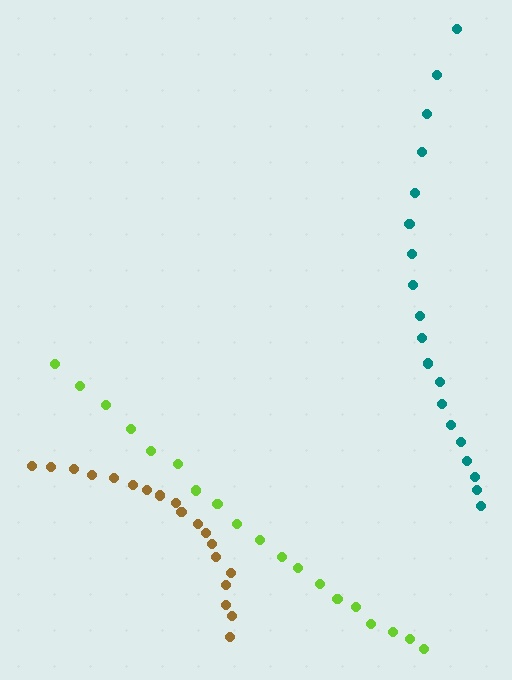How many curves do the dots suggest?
There are 3 distinct paths.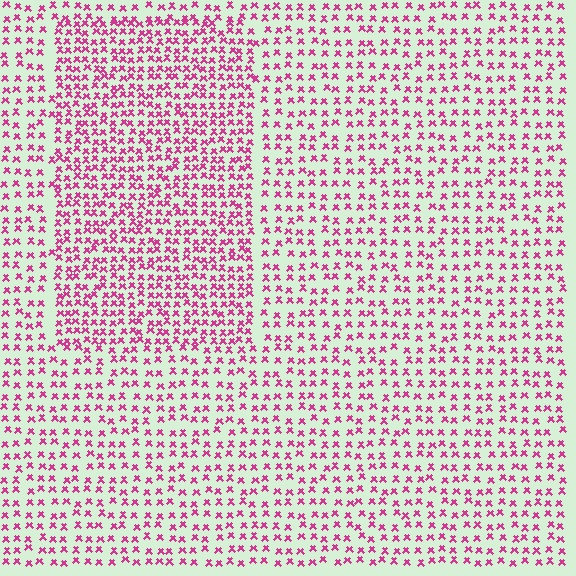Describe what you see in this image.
The image contains small magenta elements arranged at two different densities. A rectangle-shaped region is visible where the elements are more densely packed than the surrounding area.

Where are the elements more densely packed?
The elements are more densely packed inside the rectangle boundary.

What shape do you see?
I see a rectangle.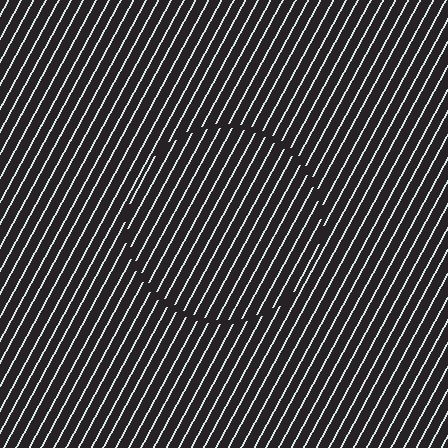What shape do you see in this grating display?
An illusory circle. The interior of the shape contains the same grating, shifted by half a period — the contour is defined by the phase discontinuity where line-ends from the inner and outer gratings abut.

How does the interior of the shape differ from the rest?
The interior of the shape contains the same grating, shifted by half a period — the contour is defined by the phase discontinuity where line-ends from the inner and outer gratings abut.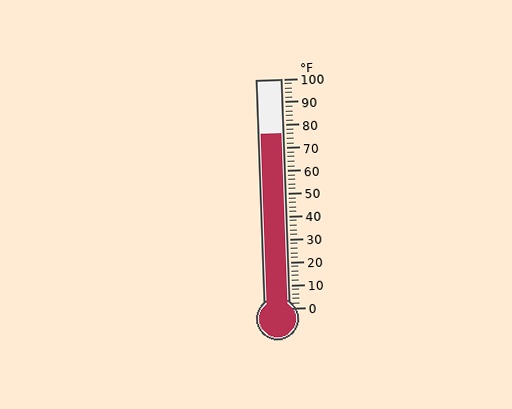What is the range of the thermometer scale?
The thermometer scale ranges from 0°F to 100°F.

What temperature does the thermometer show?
The thermometer shows approximately 76°F.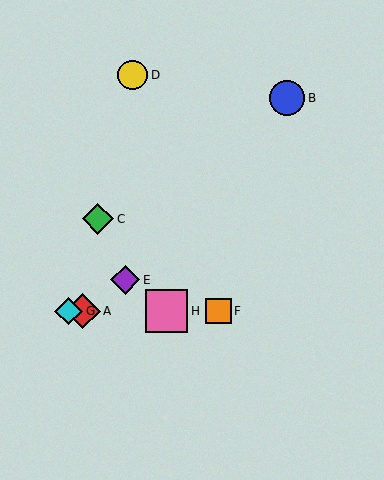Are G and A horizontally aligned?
Yes, both are at y≈311.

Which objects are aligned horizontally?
Objects A, F, G, H are aligned horizontally.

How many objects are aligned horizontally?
4 objects (A, F, G, H) are aligned horizontally.